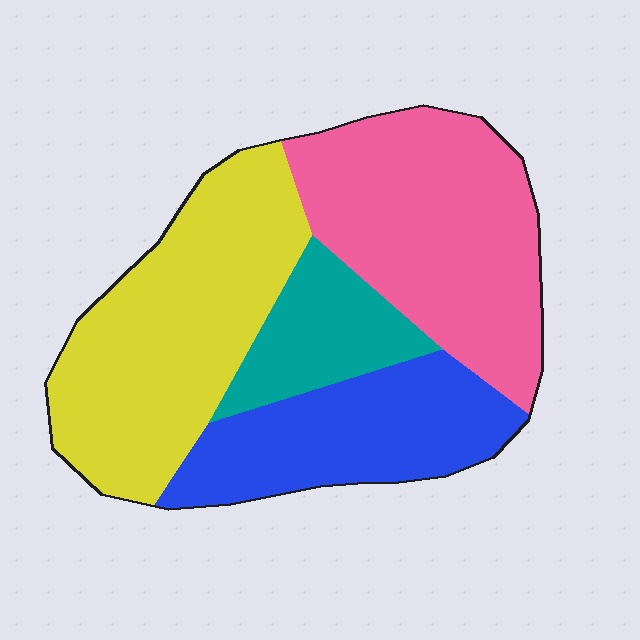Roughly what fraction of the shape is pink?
Pink covers about 30% of the shape.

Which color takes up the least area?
Teal, at roughly 10%.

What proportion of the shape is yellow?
Yellow covers 34% of the shape.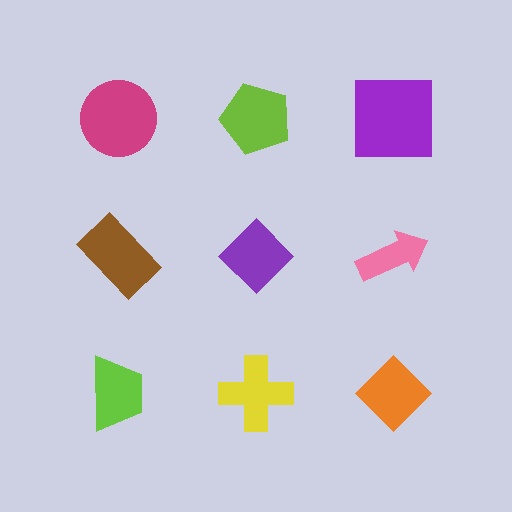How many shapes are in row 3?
3 shapes.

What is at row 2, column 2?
A purple diamond.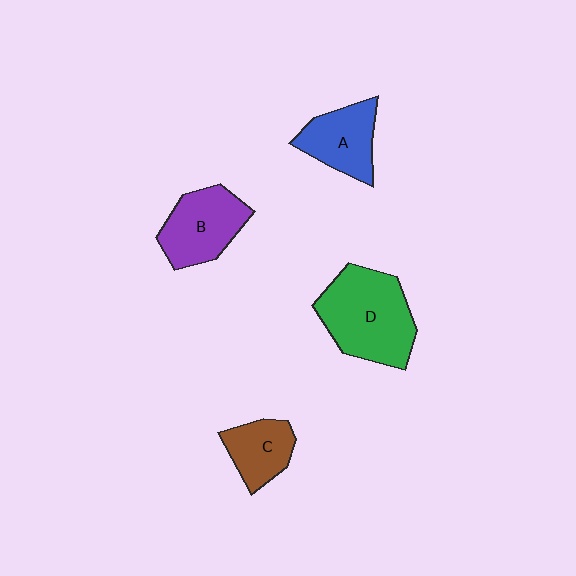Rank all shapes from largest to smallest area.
From largest to smallest: D (green), B (purple), A (blue), C (brown).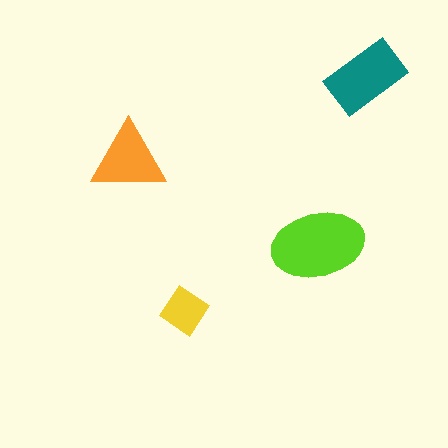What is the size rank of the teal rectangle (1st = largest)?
2nd.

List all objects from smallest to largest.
The yellow diamond, the orange triangle, the teal rectangle, the lime ellipse.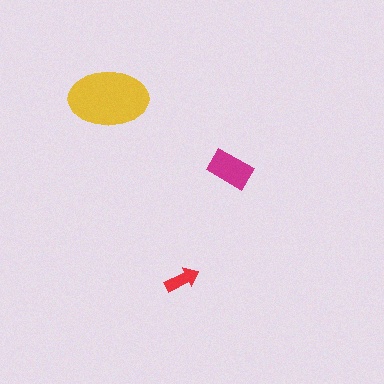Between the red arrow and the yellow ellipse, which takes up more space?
The yellow ellipse.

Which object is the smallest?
The red arrow.